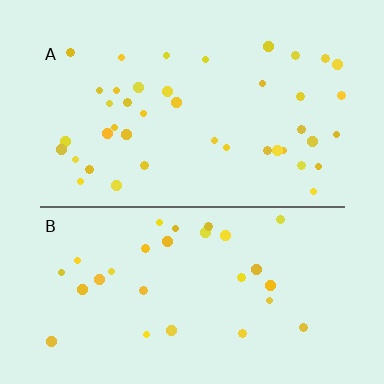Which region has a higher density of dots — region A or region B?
A (the top).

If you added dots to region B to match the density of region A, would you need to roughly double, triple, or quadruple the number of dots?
Approximately double.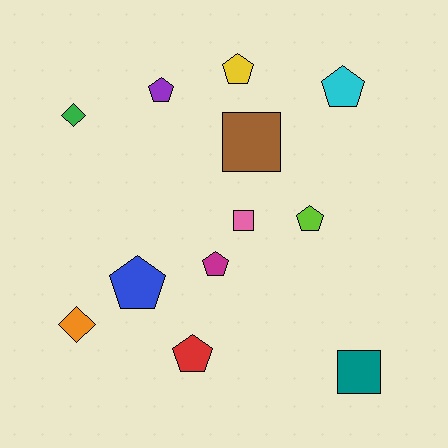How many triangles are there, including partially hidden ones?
There are no triangles.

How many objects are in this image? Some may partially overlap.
There are 12 objects.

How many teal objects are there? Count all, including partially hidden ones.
There is 1 teal object.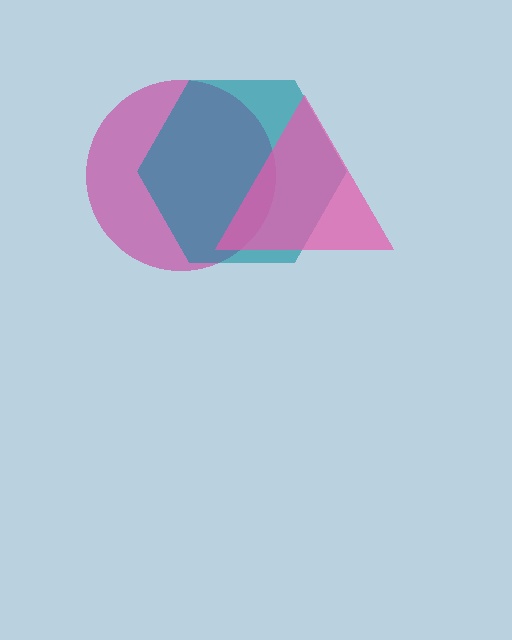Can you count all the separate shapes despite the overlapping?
Yes, there are 3 separate shapes.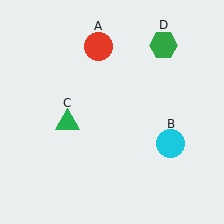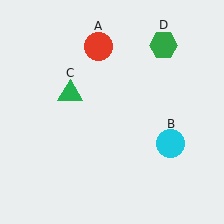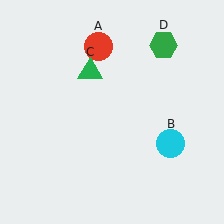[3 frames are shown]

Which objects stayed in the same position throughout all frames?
Red circle (object A) and cyan circle (object B) and green hexagon (object D) remained stationary.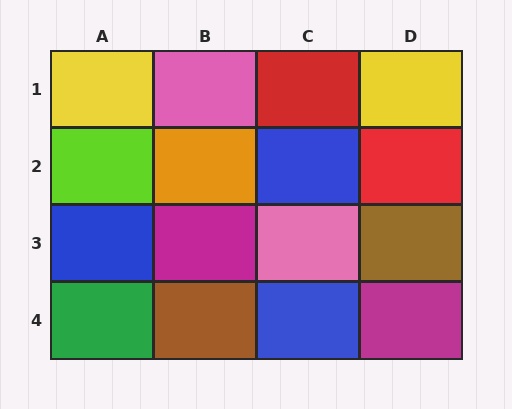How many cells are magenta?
2 cells are magenta.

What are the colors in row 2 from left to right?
Lime, orange, blue, red.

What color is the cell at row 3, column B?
Magenta.